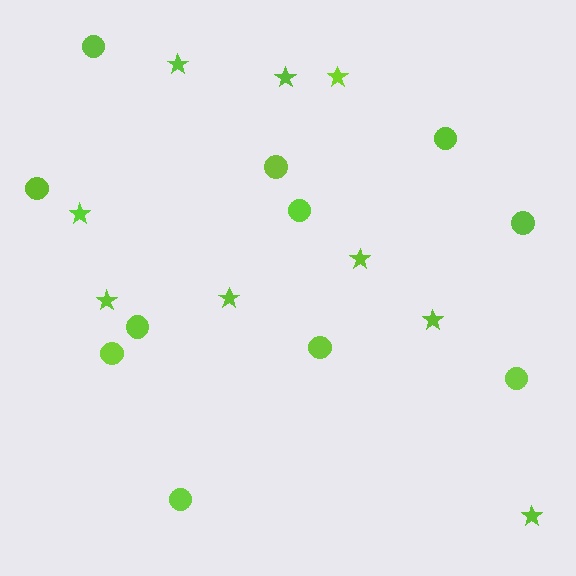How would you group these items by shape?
There are 2 groups: one group of stars (9) and one group of circles (11).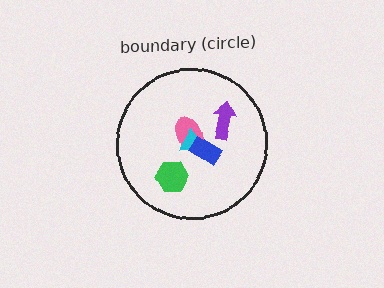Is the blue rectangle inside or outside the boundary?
Inside.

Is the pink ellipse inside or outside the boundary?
Inside.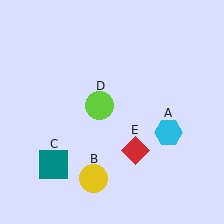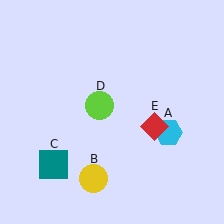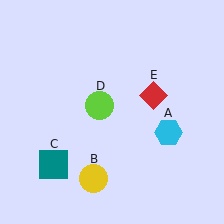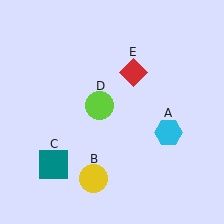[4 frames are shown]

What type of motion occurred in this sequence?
The red diamond (object E) rotated counterclockwise around the center of the scene.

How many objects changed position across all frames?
1 object changed position: red diamond (object E).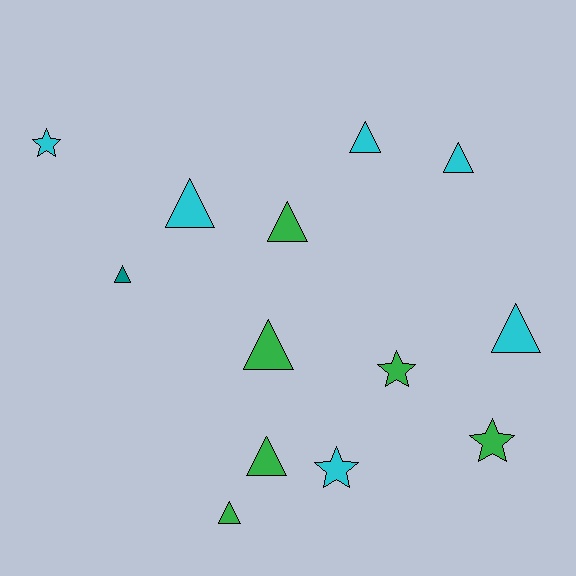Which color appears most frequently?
Cyan, with 6 objects.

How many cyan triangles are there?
There are 4 cyan triangles.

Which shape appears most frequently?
Triangle, with 9 objects.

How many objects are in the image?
There are 13 objects.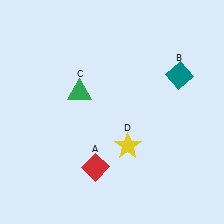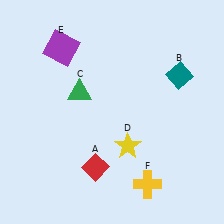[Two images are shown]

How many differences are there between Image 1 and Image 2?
There are 2 differences between the two images.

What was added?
A purple square (E), a yellow cross (F) were added in Image 2.